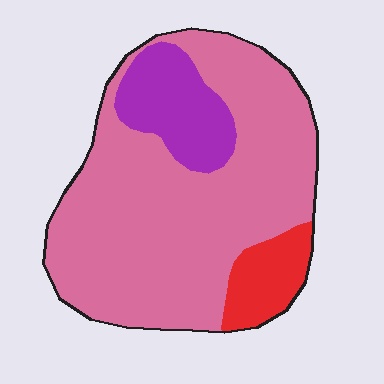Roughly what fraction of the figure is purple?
Purple takes up less than a sixth of the figure.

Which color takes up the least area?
Red, at roughly 10%.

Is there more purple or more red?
Purple.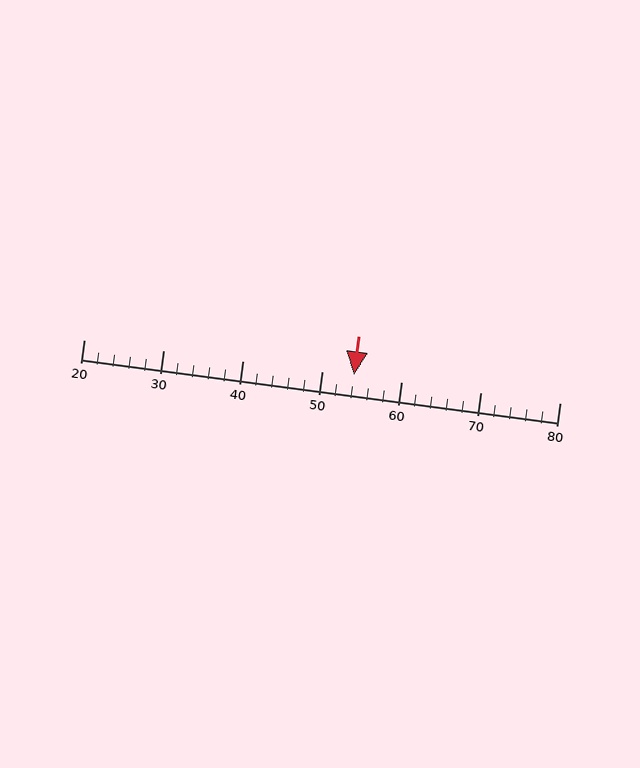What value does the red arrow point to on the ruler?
The red arrow points to approximately 54.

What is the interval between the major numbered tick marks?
The major tick marks are spaced 10 units apart.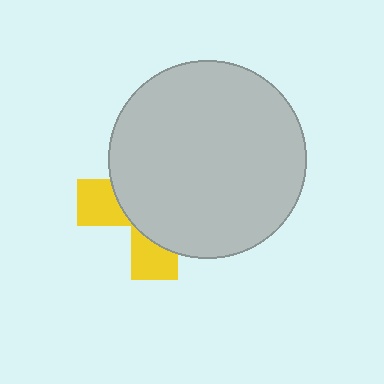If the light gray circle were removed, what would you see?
You would see the complete yellow cross.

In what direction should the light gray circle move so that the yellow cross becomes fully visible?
The light gray circle should move toward the upper-right. That is the shortest direction to clear the overlap and leave the yellow cross fully visible.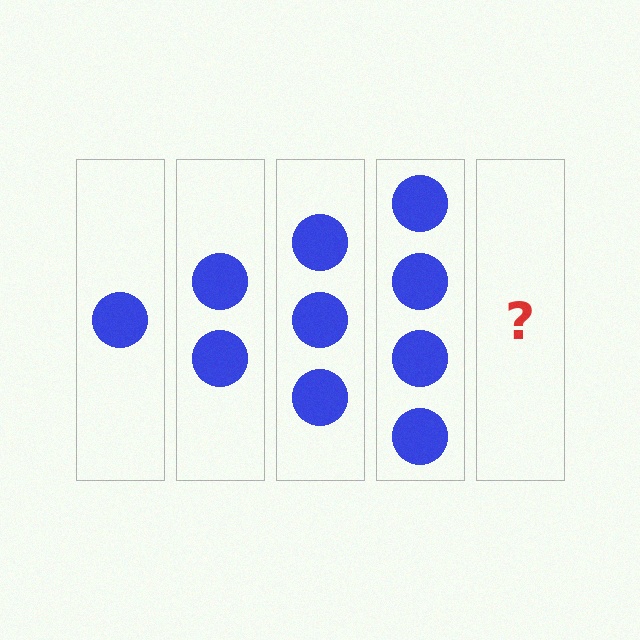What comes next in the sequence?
The next element should be 5 circles.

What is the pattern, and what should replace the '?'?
The pattern is that each step adds one more circle. The '?' should be 5 circles.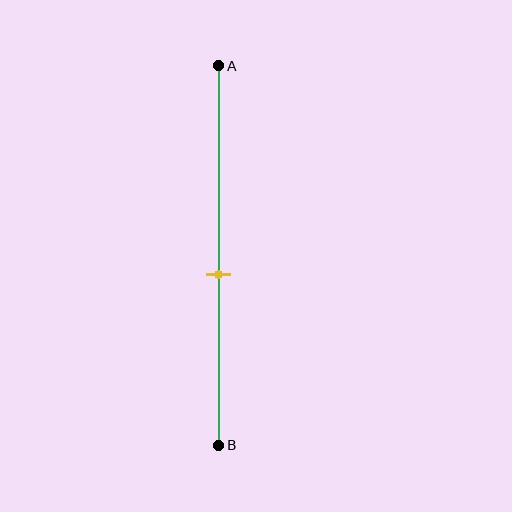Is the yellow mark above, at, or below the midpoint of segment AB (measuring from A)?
The yellow mark is below the midpoint of segment AB.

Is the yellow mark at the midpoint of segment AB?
No, the mark is at about 55% from A, not at the 50% midpoint.